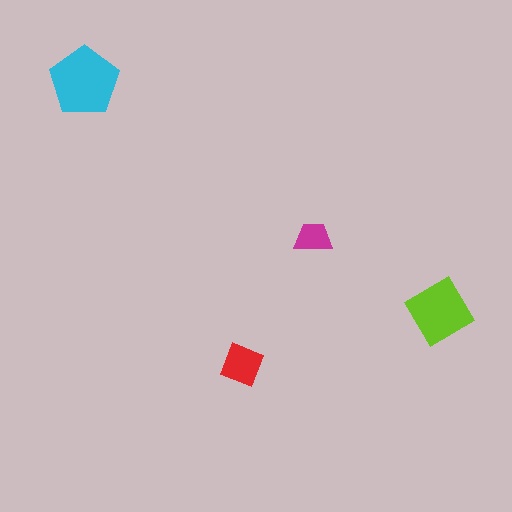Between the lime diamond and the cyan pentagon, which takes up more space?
The cyan pentagon.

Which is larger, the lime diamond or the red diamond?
The lime diamond.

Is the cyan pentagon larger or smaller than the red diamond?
Larger.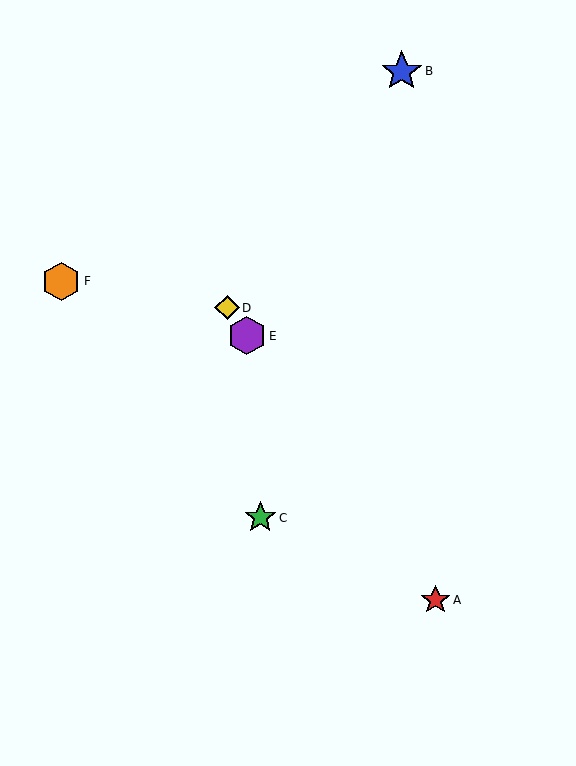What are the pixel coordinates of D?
Object D is at (227, 308).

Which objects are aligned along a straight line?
Objects A, D, E are aligned along a straight line.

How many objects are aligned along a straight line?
3 objects (A, D, E) are aligned along a straight line.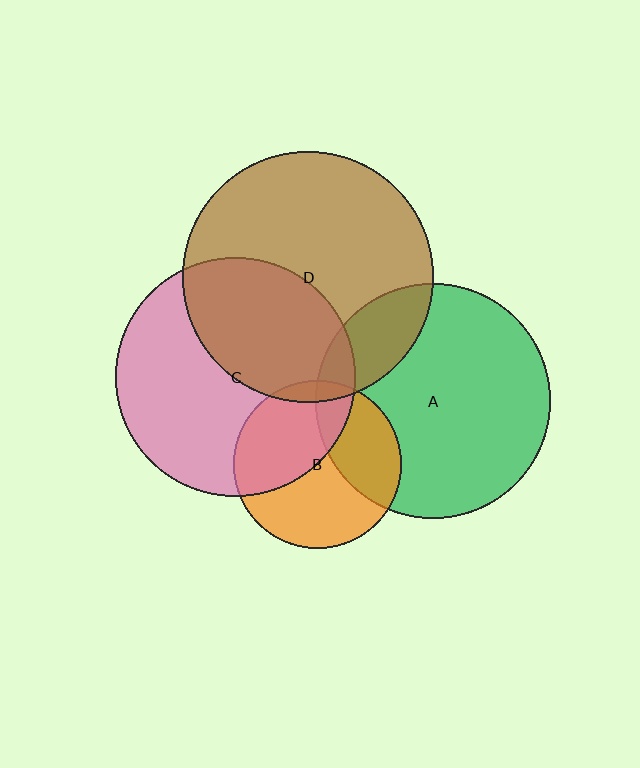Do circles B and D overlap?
Yes.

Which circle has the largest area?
Circle D (brown).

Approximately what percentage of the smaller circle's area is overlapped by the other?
Approximately 5%.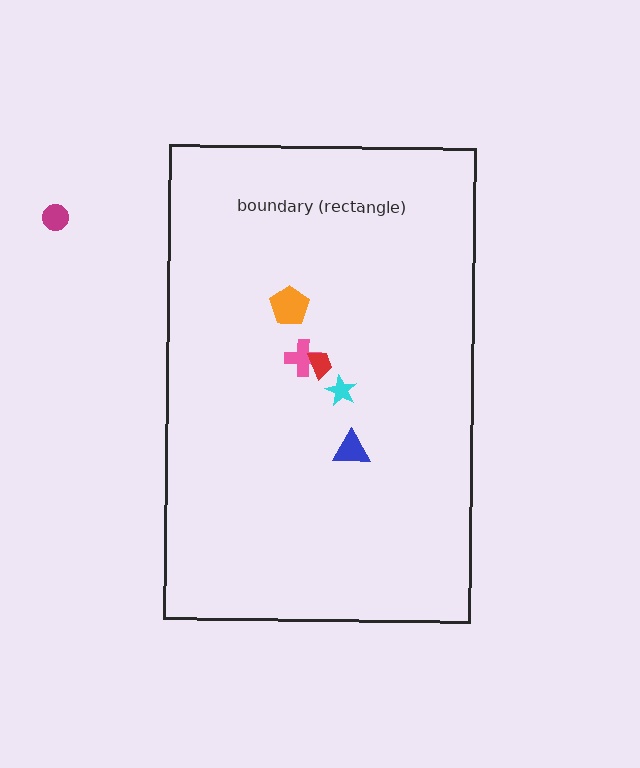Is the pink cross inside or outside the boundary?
Inside.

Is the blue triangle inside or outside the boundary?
Inside.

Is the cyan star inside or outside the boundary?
Inside.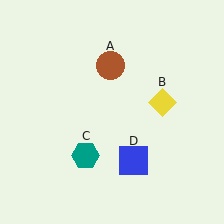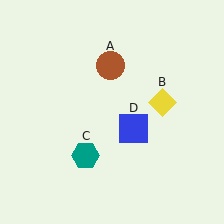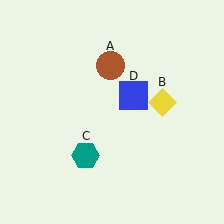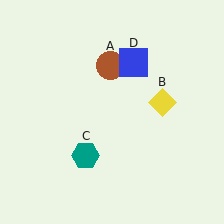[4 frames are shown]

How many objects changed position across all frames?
1 object changed position: blue square (object D).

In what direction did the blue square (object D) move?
The blue square (object D) moved up.